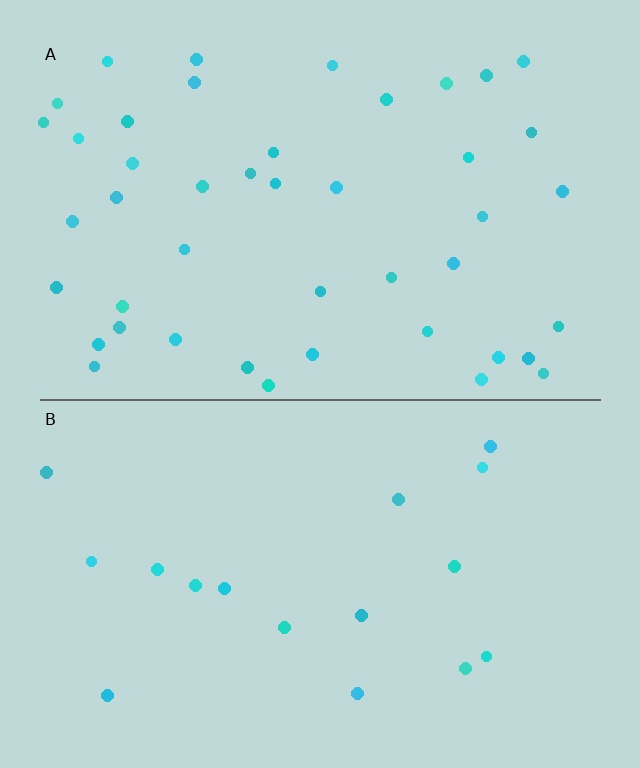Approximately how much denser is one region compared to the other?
Approximately 2.6× — region A over region B.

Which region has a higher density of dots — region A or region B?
A (the top).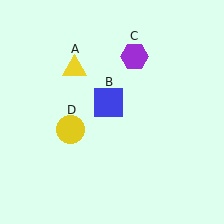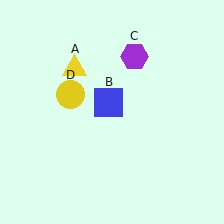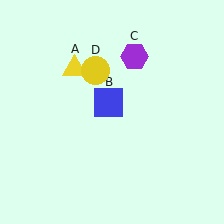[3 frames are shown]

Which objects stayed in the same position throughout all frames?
Yellow triangle (object A) and blue square (object B) and purple hexagon (object C) remained stationary.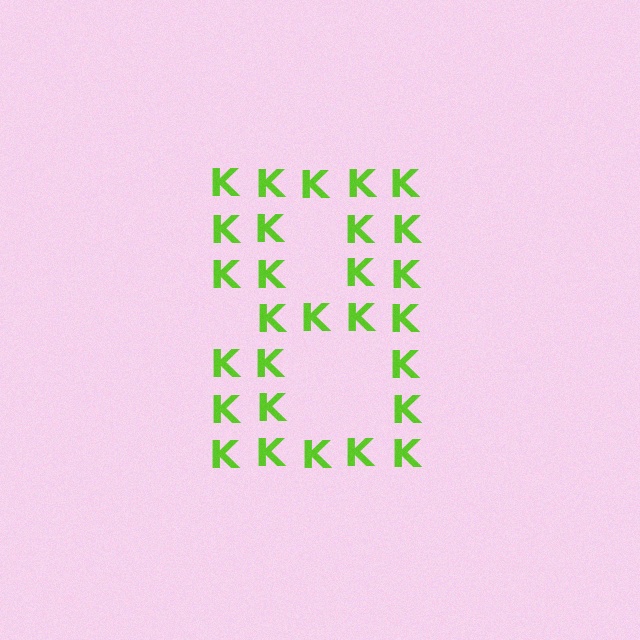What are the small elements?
The small elements are letter K's.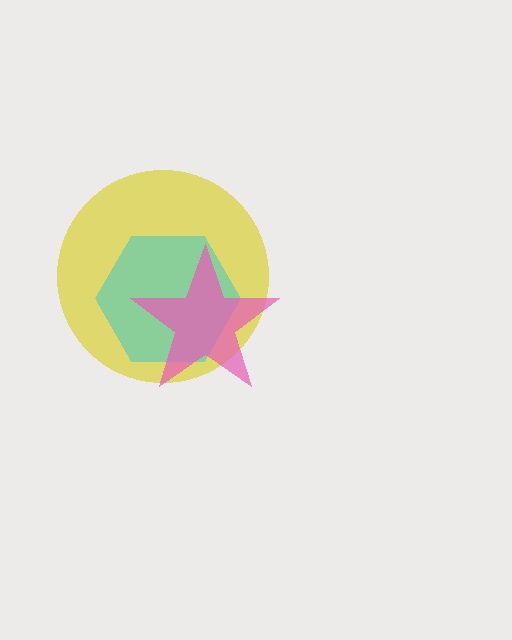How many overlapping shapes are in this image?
There are 3 overlapping shapes in the image.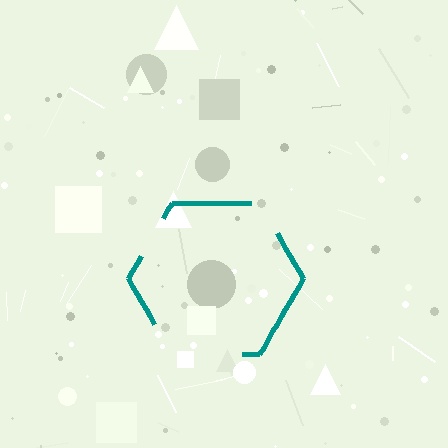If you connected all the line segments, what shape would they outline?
They would outline a hexagon.